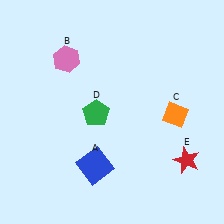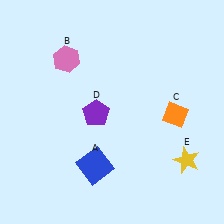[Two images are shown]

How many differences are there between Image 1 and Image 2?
There are 2 differences between the two images.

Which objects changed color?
D changed from green to purple. E changed from red to yellow.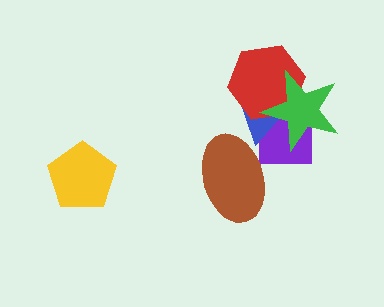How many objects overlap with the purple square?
3 objects overlap with the purple square.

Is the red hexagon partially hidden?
Yes, it is partially covered by another shape.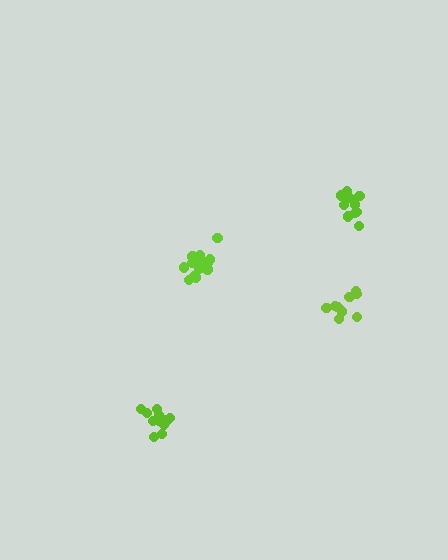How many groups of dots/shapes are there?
There are 4 groups.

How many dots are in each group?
Group 1: 14 dots, Group 2: 9 dots, Group 3: 11 dots, Group 4: 12 dots (46 total).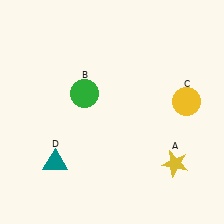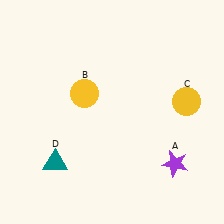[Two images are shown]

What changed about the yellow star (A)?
In Image 1, A is yellow. In Image 2, it changed to purple.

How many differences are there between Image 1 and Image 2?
There are 2 differences between the two images.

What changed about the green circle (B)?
In Image 1, B is green. In Image 2, it changed to yellow.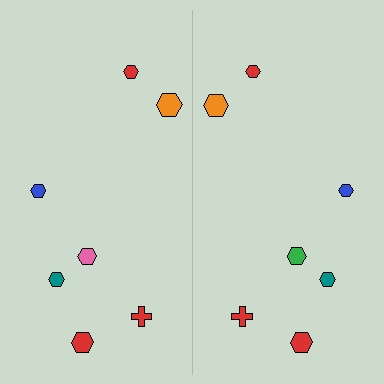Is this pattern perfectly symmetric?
No, the pattern is not perfectly symmetric. The green hexagon on the right side breaks the symmetry — its mirror counterpart is pink.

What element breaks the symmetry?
The green hexagon on the right side breaks the symmetry — its mirror counterpart is pink.